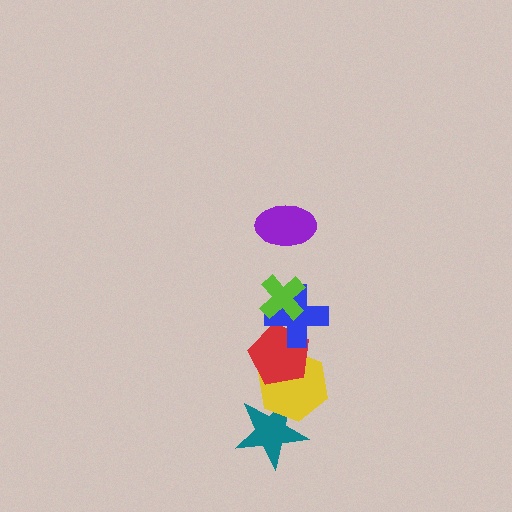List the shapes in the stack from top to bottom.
From top to bottom: the purple ellipse, the lime cross, the blue cross, the red pentagon, the yellow hexagon, the teal star.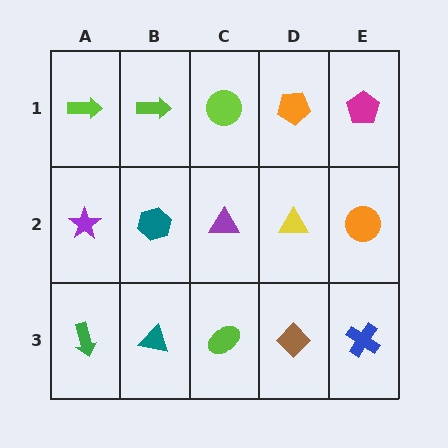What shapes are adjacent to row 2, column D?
An orange pentagon (row 1, column D), a brown diamond (row 3, column D), a purple triangle (row 2, column C), an orange circle (row 2, column E).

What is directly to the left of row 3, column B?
A green arrow.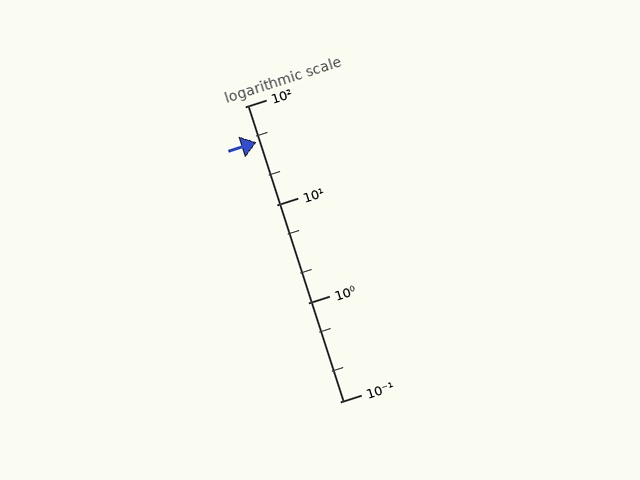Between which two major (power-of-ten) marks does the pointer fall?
The pointer is between 10 and 100.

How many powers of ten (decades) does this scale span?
The scale spans 3 decades, from 0.1 to 100.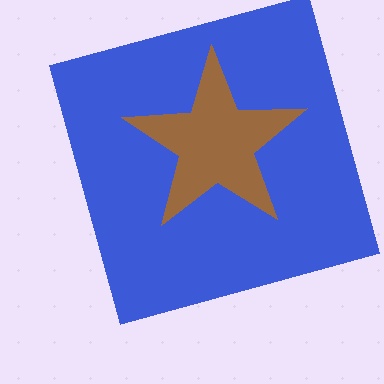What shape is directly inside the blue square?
The brown star.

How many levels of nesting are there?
2.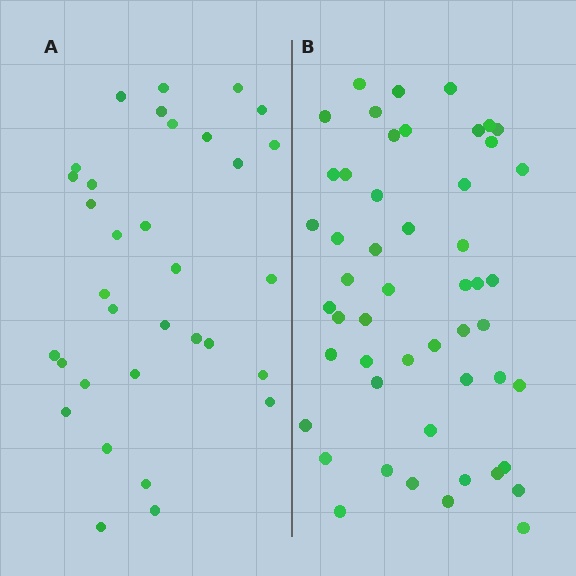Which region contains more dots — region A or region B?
Region B (the right region) has more dots.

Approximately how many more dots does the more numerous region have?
Region B has approximately 20 more dots than region A.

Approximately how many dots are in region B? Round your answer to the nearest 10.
About 50 dots. (The exact count is 51, which rounds to 50.)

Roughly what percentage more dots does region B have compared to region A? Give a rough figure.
About 55% more.